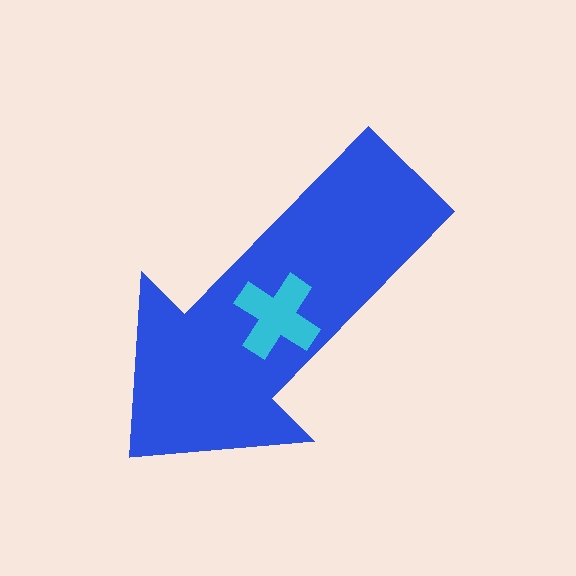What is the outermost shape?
The blue arrow.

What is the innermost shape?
The cyan cross.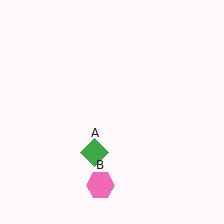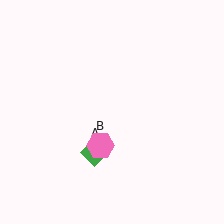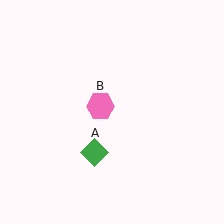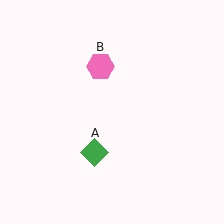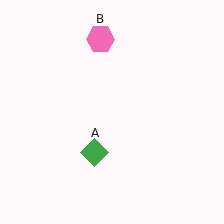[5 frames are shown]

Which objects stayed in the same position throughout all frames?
Green diamond (object A) remained stationary.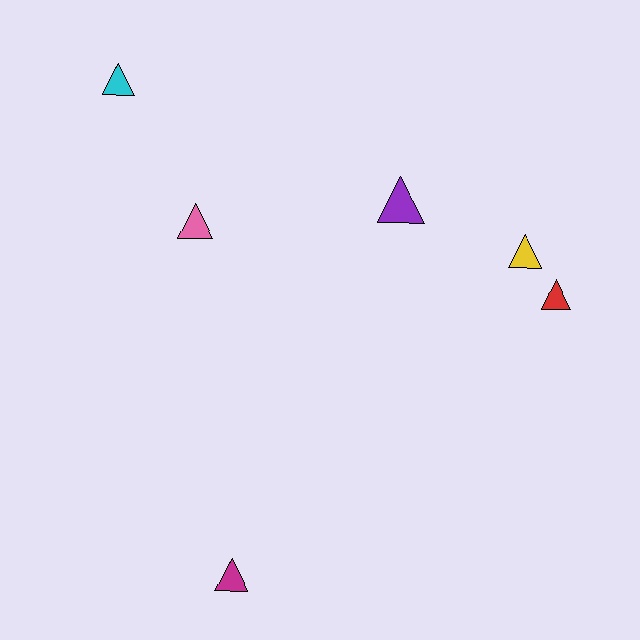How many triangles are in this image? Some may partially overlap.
There are 6 triangles.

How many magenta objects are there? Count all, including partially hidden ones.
There is 1 magenta object.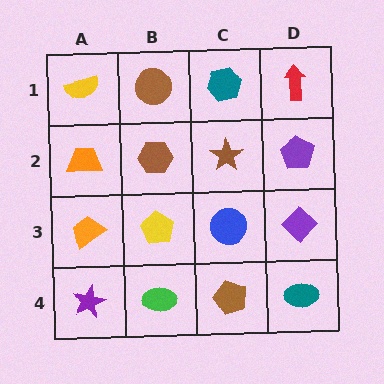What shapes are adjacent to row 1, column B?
A brown hexagon (row 2, column B), a yellow semicircle (row 1, column A), a teal hexagon (row 1, column C).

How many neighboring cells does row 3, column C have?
4.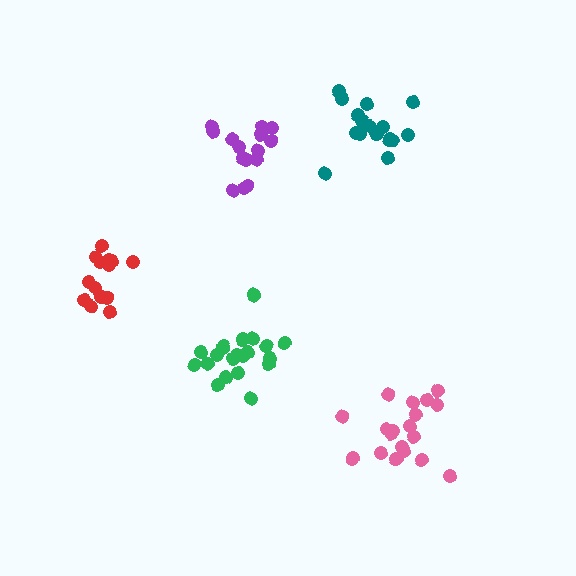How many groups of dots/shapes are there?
There are 5 groups.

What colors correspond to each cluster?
The clusters are colored: teal, pink, purple, red, green.